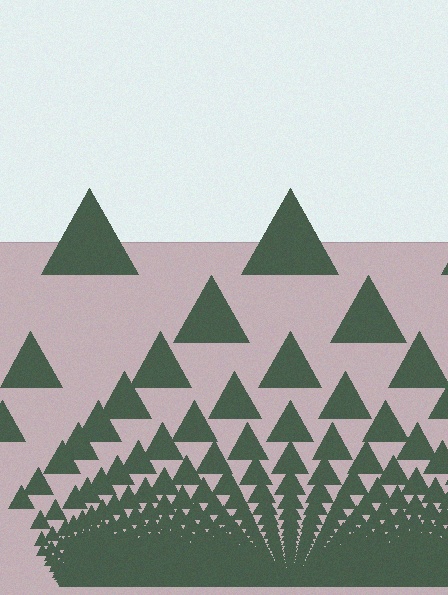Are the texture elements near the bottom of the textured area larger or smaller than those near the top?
Smaller. The gradient is inverted — elements near the bottom are smaller and denser.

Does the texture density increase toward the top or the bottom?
Density increases toward the bottom.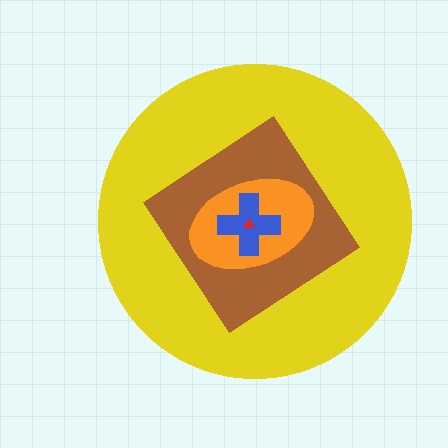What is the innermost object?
The red triangle.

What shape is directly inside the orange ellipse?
The blue cross.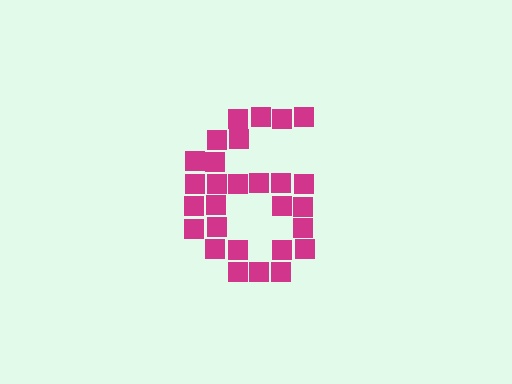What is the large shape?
The large shape is the digit 6.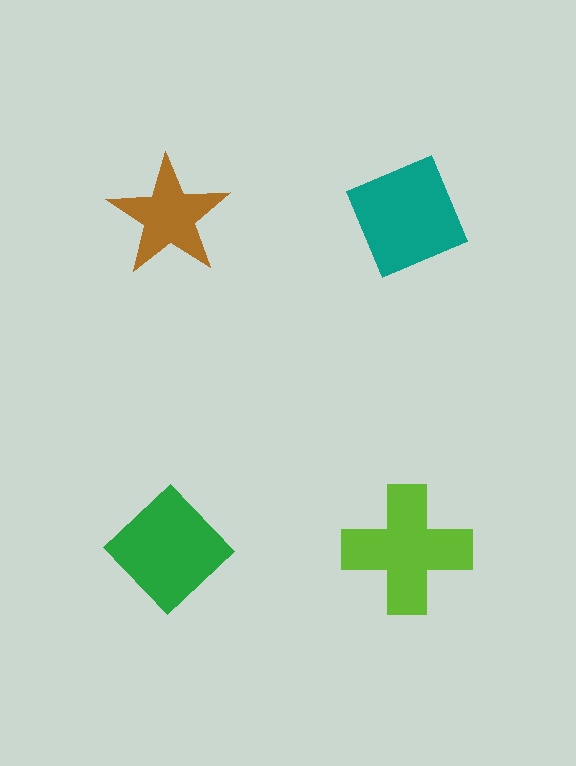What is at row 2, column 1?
A green diamond.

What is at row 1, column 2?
A teal diamond.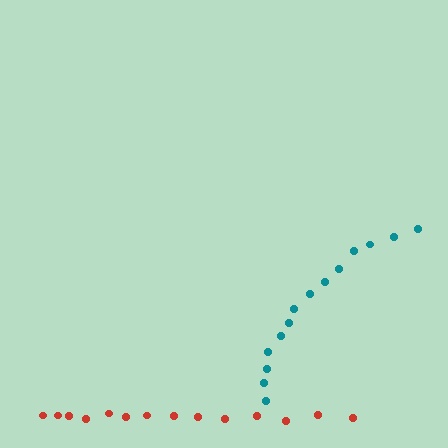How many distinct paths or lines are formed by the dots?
There are 2 distinct paths.